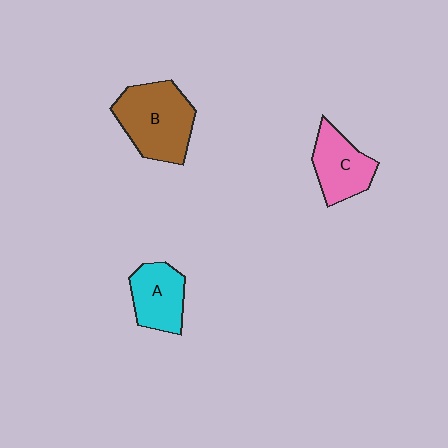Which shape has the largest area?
Shape B (brown).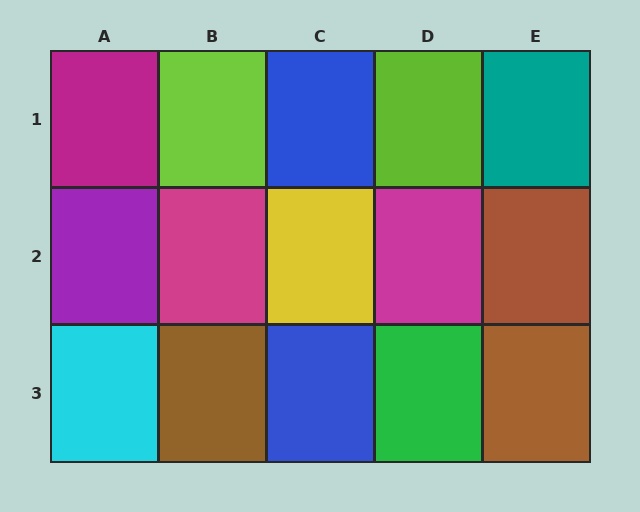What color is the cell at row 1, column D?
Lime.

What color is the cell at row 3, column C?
Blue.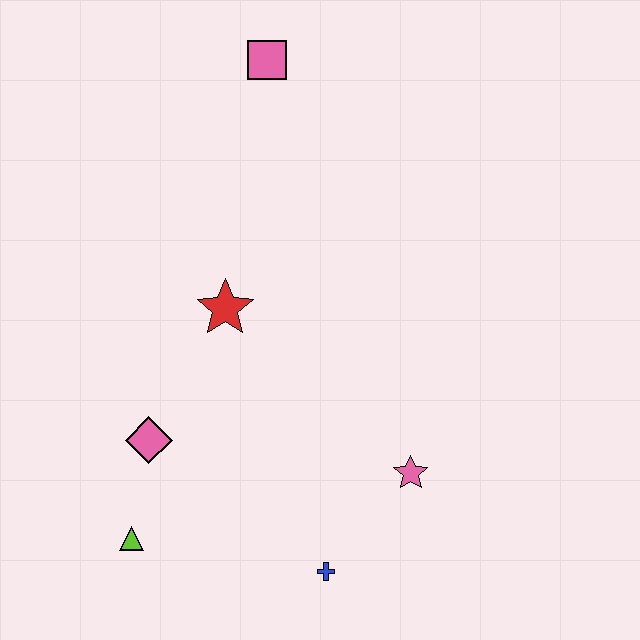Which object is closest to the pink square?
The red star is closest to the pink square.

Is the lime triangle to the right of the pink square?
No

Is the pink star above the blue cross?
Yes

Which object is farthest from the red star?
The blue cross is farthest from the red star.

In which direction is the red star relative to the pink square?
The red star is below the pink square.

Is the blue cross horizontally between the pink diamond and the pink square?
No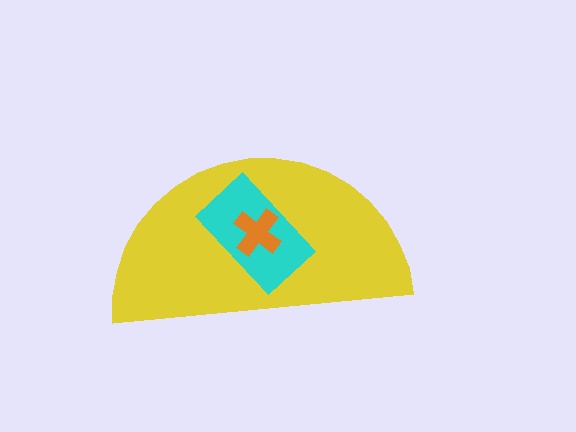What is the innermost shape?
The orange cross.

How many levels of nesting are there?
3.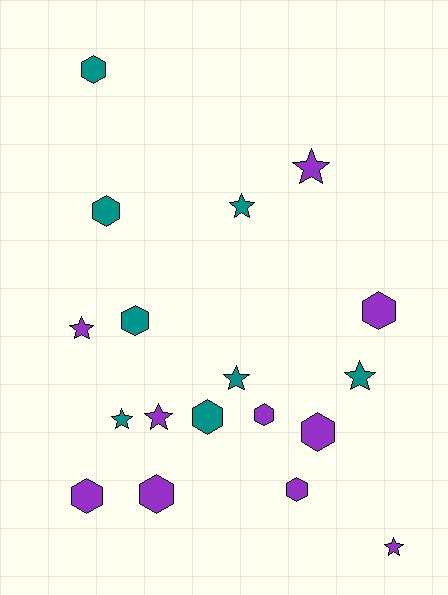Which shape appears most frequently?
Hexagon, with 10 objects.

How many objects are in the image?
There are 18 objects.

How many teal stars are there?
There are 4 teal stars.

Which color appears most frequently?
Purple, with 10 objects.